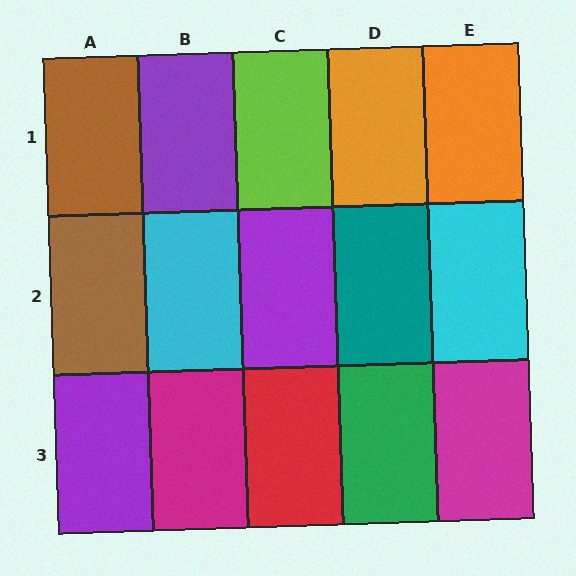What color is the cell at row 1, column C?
Lime.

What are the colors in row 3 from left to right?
Purple, magenta, red, green, magenta.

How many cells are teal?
1 cell is teal.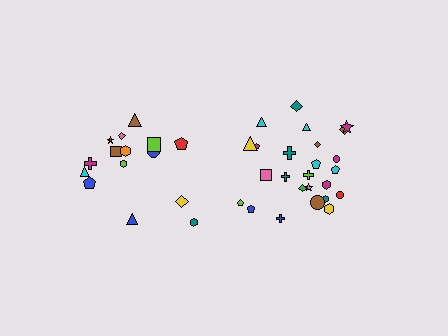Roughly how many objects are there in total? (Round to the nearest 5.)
Roughly 40 objects in total.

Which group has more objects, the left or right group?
The right group.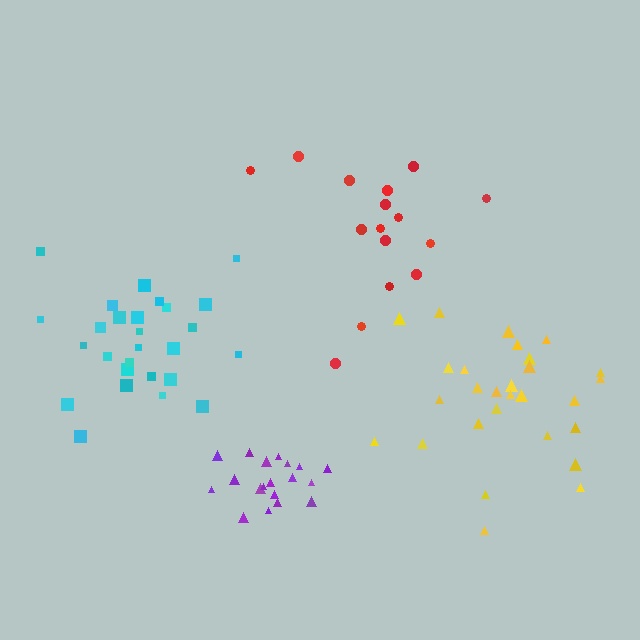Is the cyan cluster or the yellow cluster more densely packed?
Yellow.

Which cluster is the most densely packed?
Purple.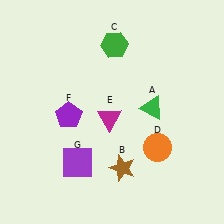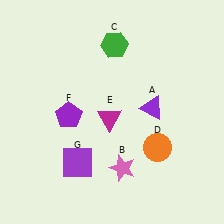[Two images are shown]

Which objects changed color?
A changed from green to purple. B changed from brown to pink.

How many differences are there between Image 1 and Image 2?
There are 2 differences between the two images.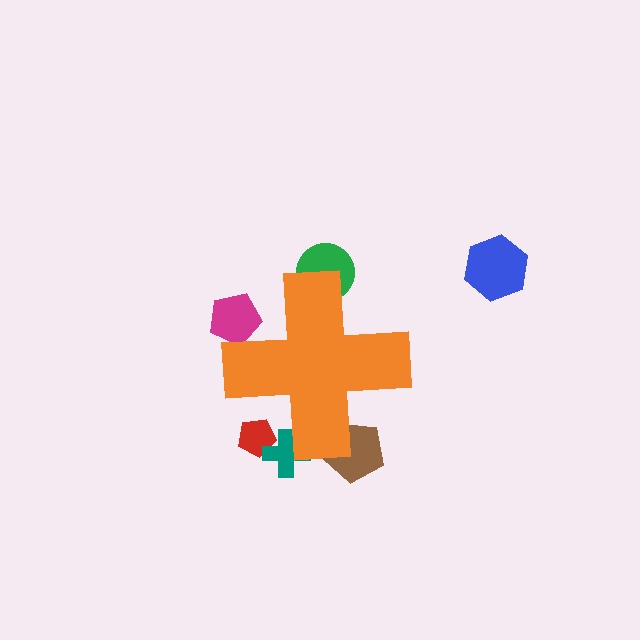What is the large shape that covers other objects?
An orange cross.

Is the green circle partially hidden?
Yes, the green circle is partially hidden behind the orange cross.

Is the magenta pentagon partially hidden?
Yes, the magenta pentagon is partially hidden behind the orange cross.